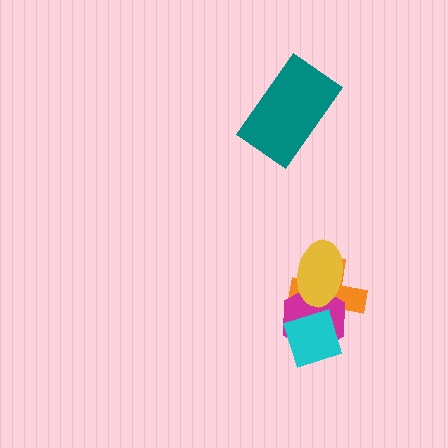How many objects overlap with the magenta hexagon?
3 objects overlap with the magenta hexagon.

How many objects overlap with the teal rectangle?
0 objects overlap with the teal rectangle.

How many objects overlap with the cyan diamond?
2 objects overlap with the cyan diamond.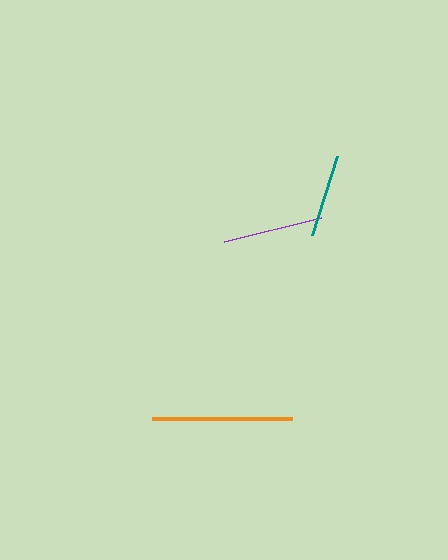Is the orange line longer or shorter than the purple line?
The orange line is longer than the purple line.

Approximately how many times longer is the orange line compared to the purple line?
The orange line is approximately 1.4 times the length of the purple line.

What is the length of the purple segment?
The purple segment is approximately 100 pixels long.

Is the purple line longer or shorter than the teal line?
The purple line is longer than the teal line.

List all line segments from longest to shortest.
From longest to shortest: orange, purple, teal.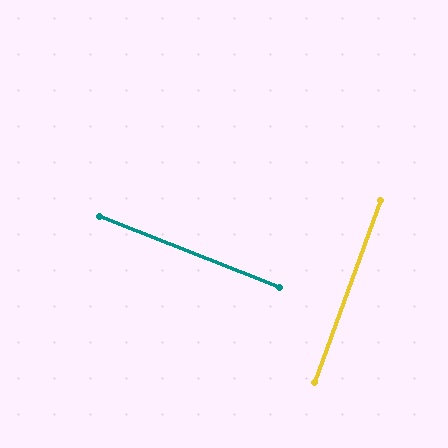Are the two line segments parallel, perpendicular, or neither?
Perpendicular — they meet at approximately 88°.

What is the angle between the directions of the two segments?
Approximately 88 degrees.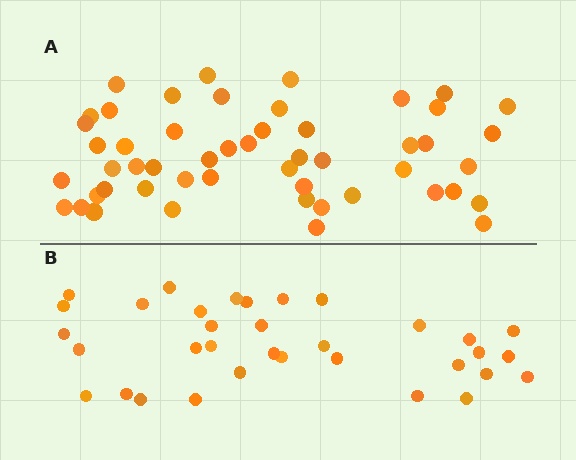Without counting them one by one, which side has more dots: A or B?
Region A (the top region) has more dots.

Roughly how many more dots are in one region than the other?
Region A has approximately 15 more dots than region B.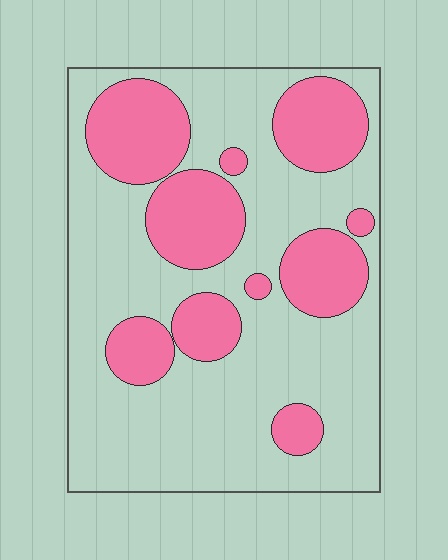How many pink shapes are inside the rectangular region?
10.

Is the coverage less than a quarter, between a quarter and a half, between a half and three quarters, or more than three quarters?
Between a quarter and a half.